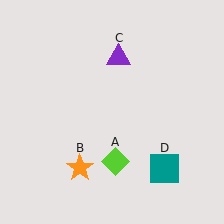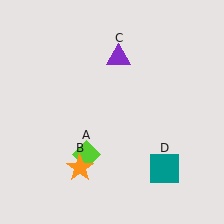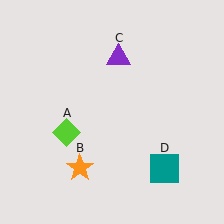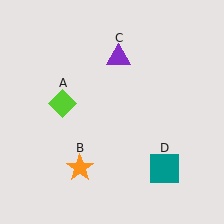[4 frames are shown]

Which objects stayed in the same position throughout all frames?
Orange star (object B) and purple triangle (object C) and teal square (object D) remained stationary.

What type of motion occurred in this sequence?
The lime diamond (object A) rotated clockwise around the center of the scene.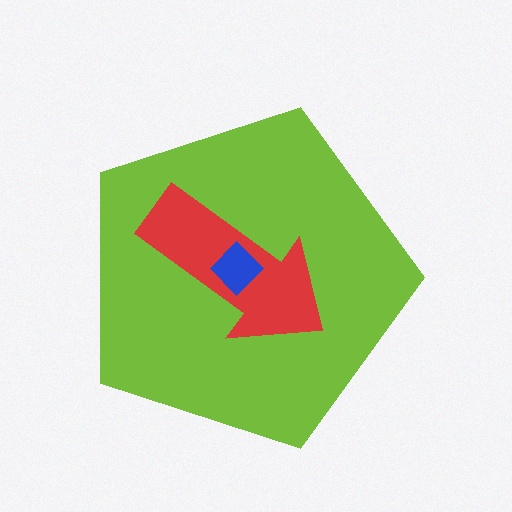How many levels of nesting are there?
3.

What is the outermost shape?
The lime pentagon.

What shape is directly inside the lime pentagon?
The red arrow.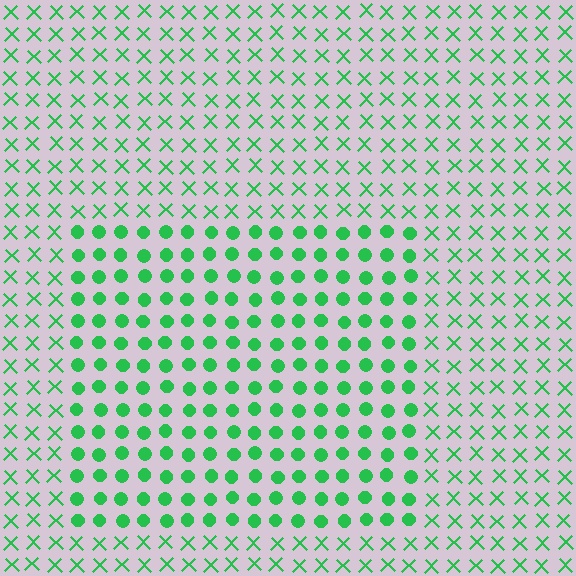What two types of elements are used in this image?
The image uses circles inside the rectangle region and X marks outside it.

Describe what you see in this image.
The image is filled with small green elements arranged in a uniform grid. A rectangle-shaped region contains circles, while the surrounding area contains X marks. The boundary is defined purely by the change in element shape.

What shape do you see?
I see a rectangle.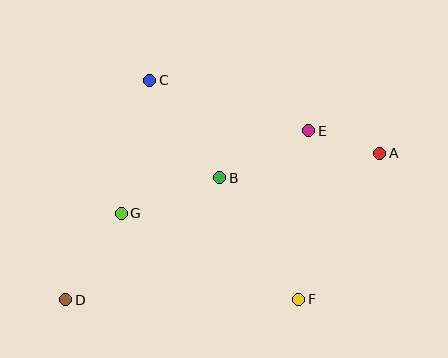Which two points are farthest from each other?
Points A and D are farthest from each other.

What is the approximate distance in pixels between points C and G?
The distance between C and G is approximately 136 pixels.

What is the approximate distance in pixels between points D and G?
The distance between D and G is approximately 103 pixels.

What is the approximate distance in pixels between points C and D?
The distance between C and D is approximately 235 pixels.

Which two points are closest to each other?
Points A and E are closest to each other.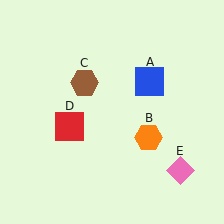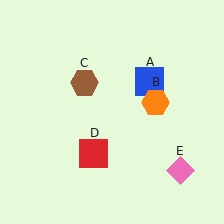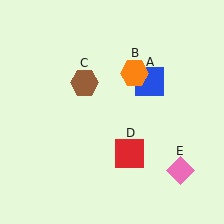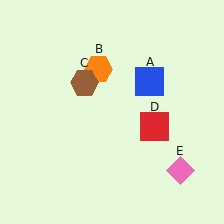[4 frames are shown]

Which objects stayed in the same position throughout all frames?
Blue square (object A) and brown hexagon (object C) and pink diamond (object E) remained stationary.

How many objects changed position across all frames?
2 objects changed position: orange hexagon (object B), red square (object D).